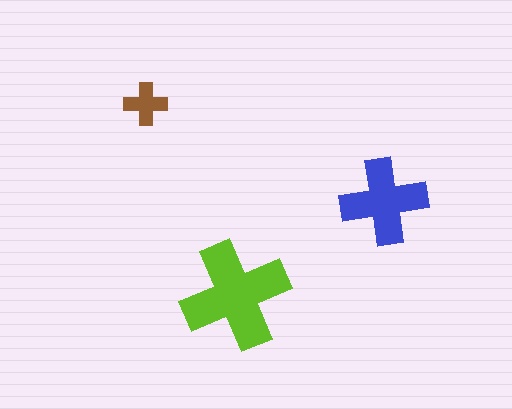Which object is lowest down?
The lime cross is bottommost.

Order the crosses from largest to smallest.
the lime one, the blue one, the brown one.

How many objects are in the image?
There are 3 objects in the image.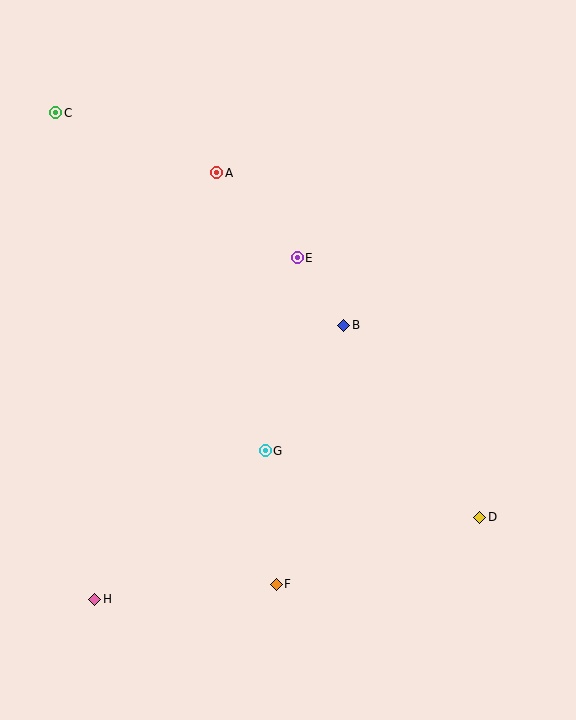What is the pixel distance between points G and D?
The distance between G and D is 225 pixels.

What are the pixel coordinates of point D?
Point D is at (480, 517).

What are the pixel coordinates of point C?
Point C is at (56, 113).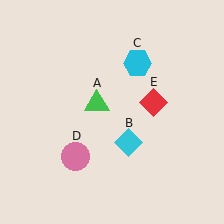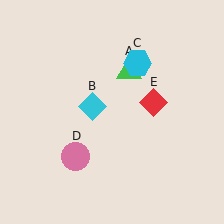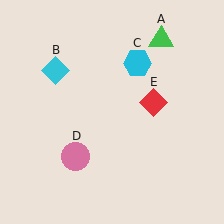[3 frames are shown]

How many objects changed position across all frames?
2 objects changed position: green triangle (object A), cyan diamond (object B).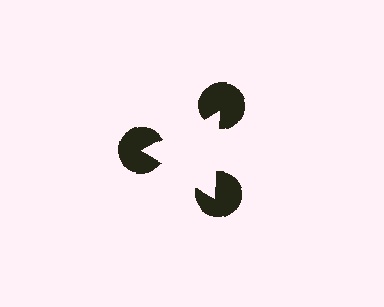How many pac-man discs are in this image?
There are 3 — one at each vertex of the illusory triangle.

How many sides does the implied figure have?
3 sides.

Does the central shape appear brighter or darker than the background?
It typically appears slightly brighter than the background, even though no actual brightness change is drawn.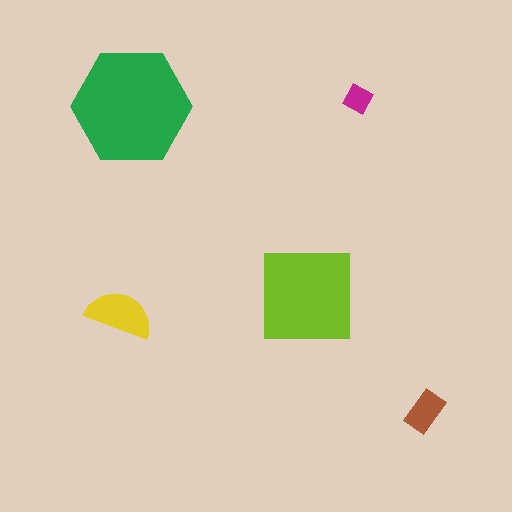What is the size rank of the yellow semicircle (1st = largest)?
3rd.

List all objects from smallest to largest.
The magenta diamond, the brown rectangle, the yellow semicircle, the lime square, the green hexagon.